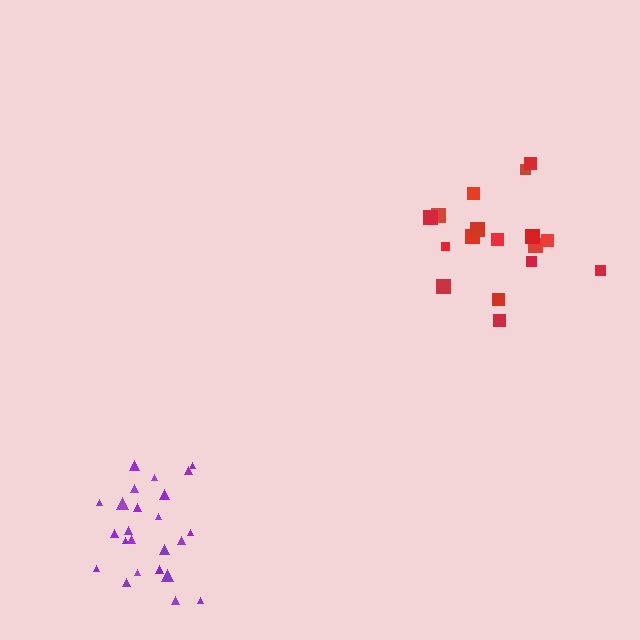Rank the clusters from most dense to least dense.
purple, red.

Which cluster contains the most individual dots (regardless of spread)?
Purple (24).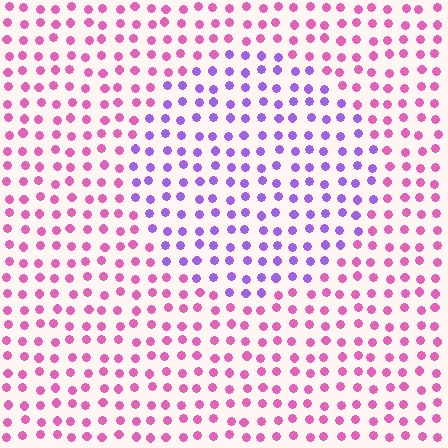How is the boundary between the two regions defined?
The boundary is defined purely by a slight shift in hue (about 50 degrees). Spacing, size, and orientation are identical on both sides.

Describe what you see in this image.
The image is filled with small pink elements in a uniform arrangement. A circle-shaped region is visible where the elements are tinted to a slightly different hue, forming a subtle color boundary.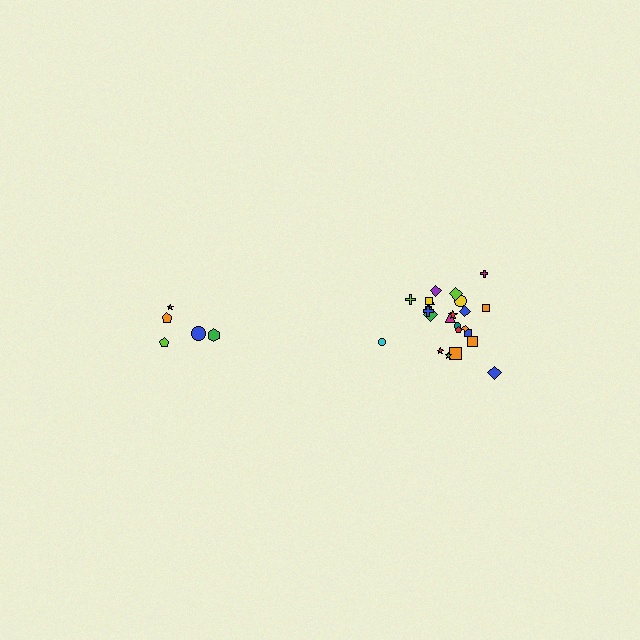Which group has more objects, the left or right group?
The right group.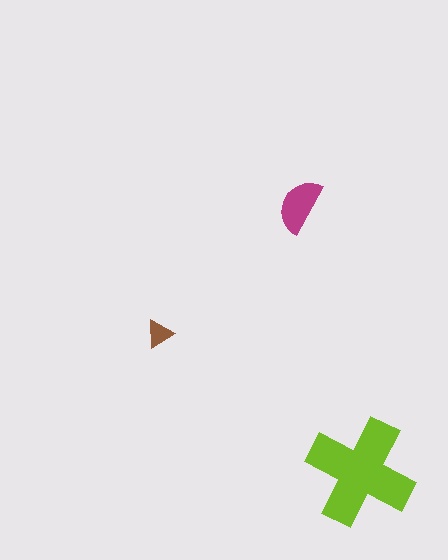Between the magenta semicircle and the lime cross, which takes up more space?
The lime cross.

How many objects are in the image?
There are 3 objects in the image.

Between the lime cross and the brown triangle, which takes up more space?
The lime cross.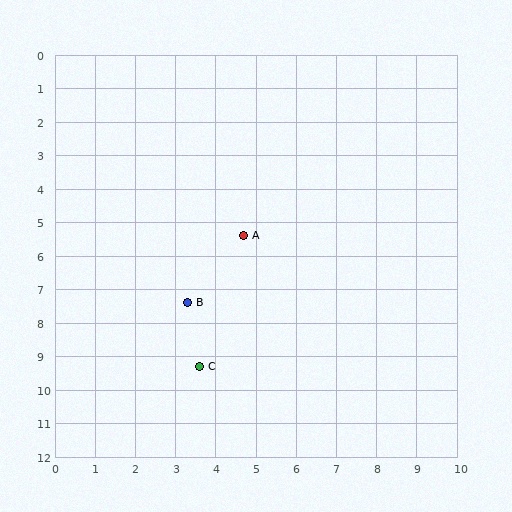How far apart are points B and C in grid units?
Points B and C are about 1.9 grid units apart.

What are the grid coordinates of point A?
Point A is at approximately (4.7, 5.4).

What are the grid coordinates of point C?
Point C is at approximately (3.6, 9.3).